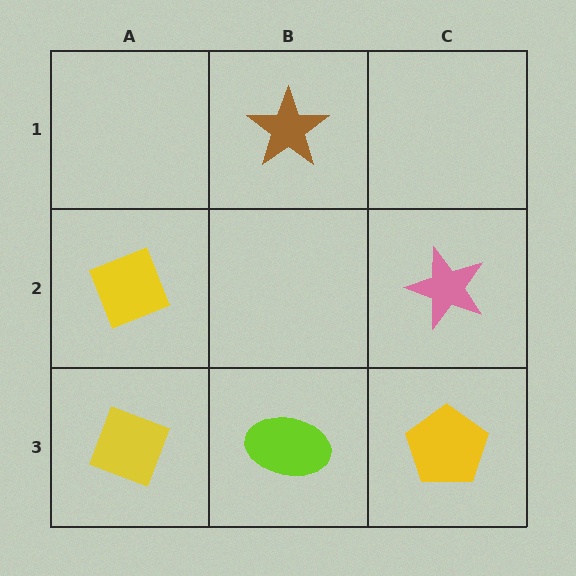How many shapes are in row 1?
1 shape.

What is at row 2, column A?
A yellow diamond.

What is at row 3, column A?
A yellow diamond.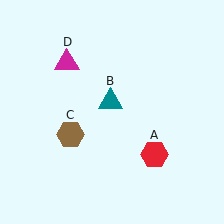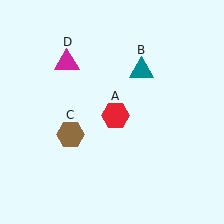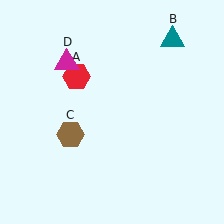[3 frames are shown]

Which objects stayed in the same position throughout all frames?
Brown hexagon (object C) and magenta triangle (object D) remained stationary.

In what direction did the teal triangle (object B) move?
The teal triangle (object B) moved up and to the right.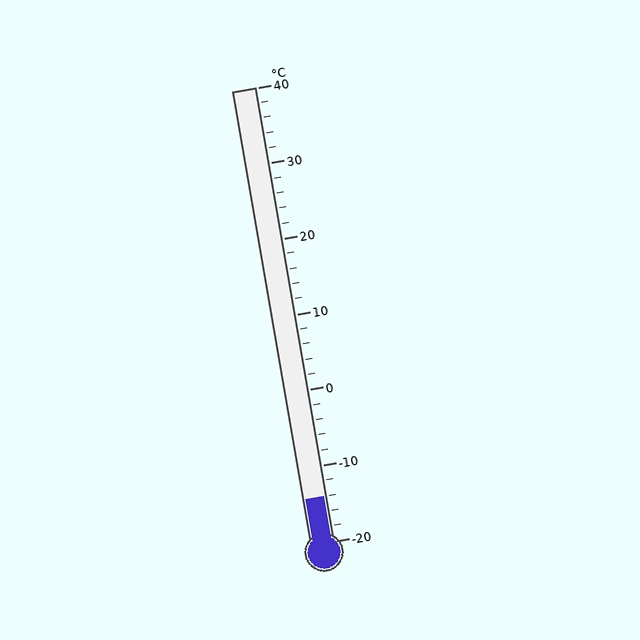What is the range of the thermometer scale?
The thermometer scale ranges from -20°C to 40°C.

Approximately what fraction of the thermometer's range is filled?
The thermometer is filled to approximately 10% of its range.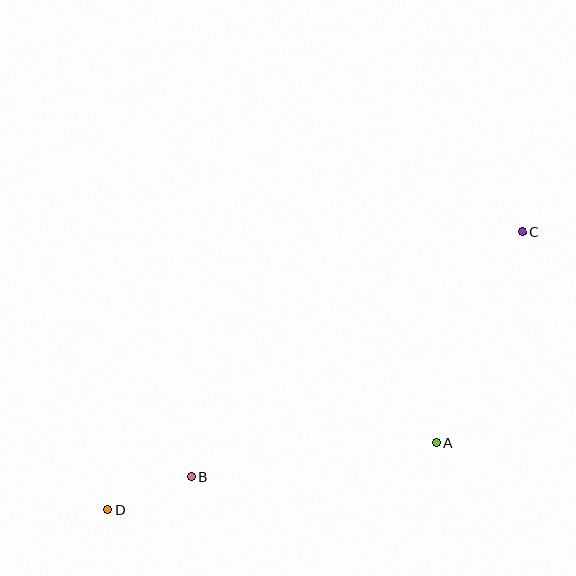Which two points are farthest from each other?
Points C and D are farthest from each other.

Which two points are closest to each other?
Points B and D are closest to each other.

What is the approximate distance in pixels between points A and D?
The distance between A and D is approximately 335 pixels.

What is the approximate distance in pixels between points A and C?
The distance between A and C is approximately 228 pixels.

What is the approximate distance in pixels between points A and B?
The distance between A and B is approximately 248 pixels.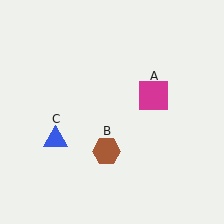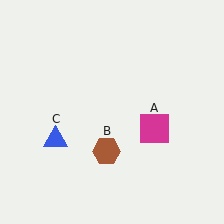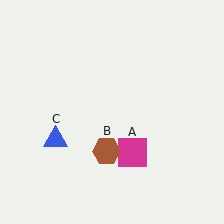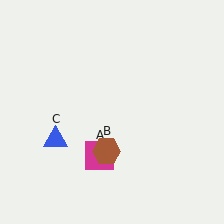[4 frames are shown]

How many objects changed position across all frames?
1 object changed position: magenta square (object A).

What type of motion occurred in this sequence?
The magenta square (object A) rotated clockwise around the center of the scene.